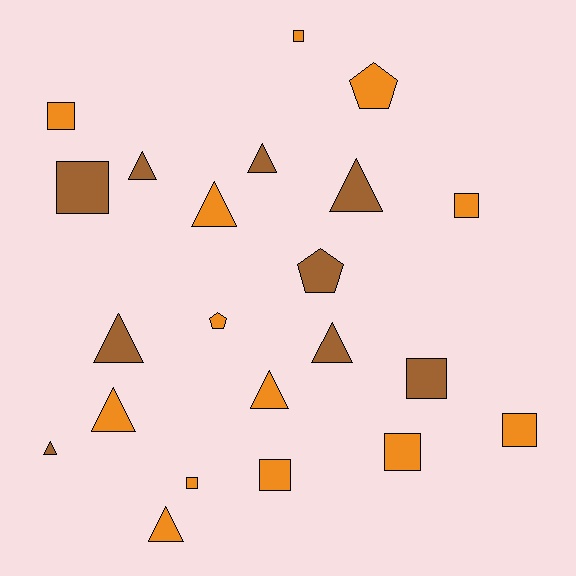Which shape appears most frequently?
Triangle, with 10 objects.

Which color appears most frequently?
Orange, with 13 objects.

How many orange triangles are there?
There are 4 orange triangles.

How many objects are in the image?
There are 22 objects.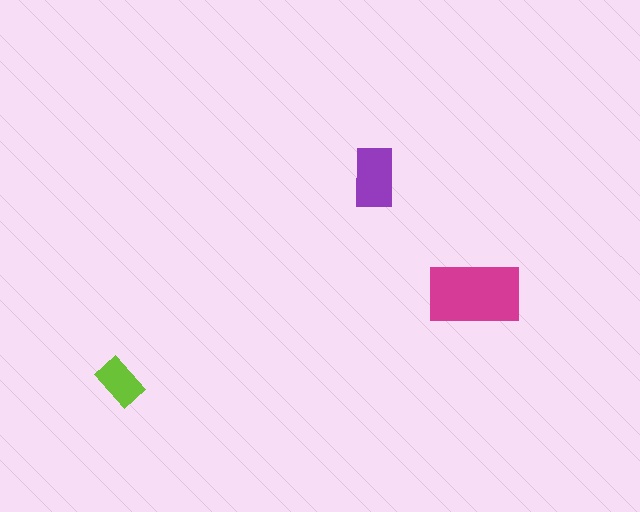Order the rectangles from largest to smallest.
the magenta one, the purple one, the lime one.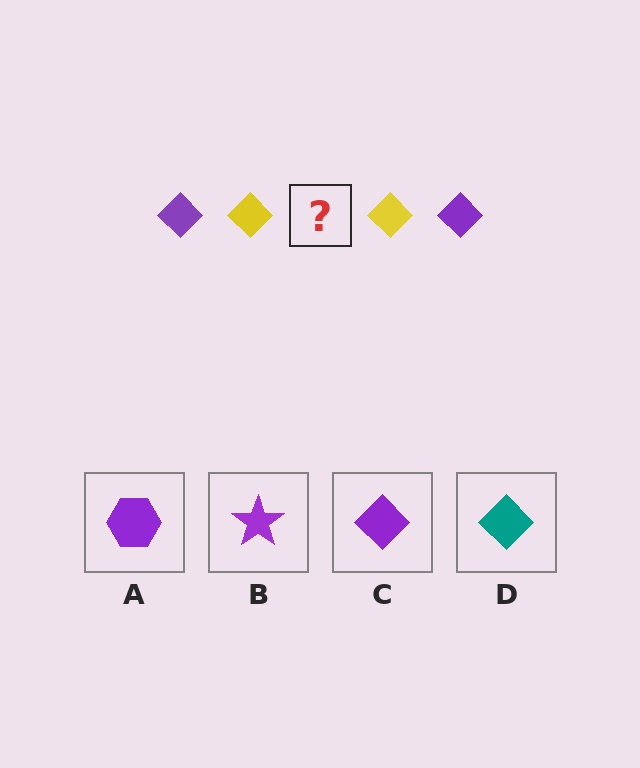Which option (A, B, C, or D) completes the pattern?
C.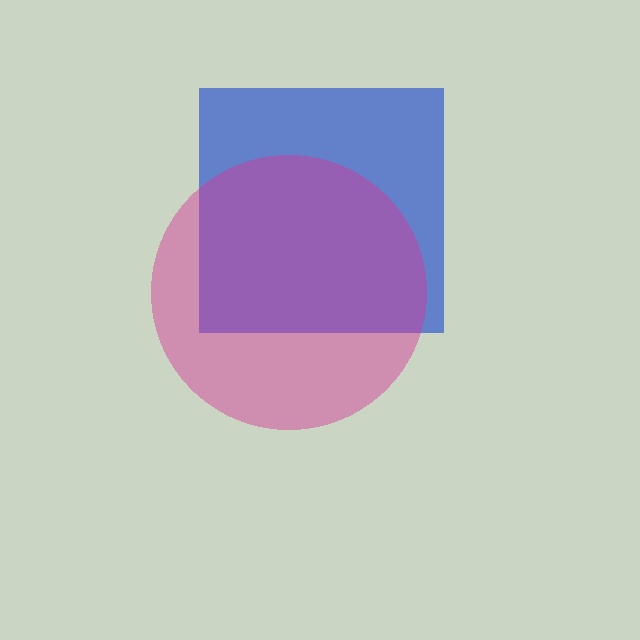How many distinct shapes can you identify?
There are 2 distinct shapes: a blue square, a magenta circle.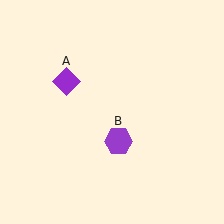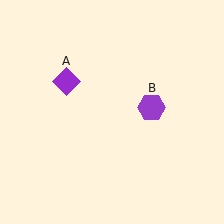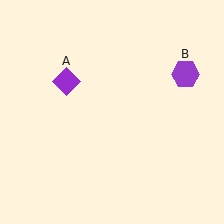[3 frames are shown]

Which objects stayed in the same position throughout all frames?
Purple diamond (object A) remained stationary.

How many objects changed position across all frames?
1 object changed position: purple hexagon (object B).